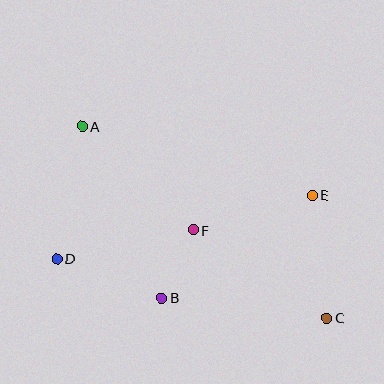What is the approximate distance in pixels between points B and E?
The distance between B and E is approximately 182 pixels.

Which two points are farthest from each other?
Points A and C are farthest from each other.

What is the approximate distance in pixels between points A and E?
The distance between A and E is approximately 240 pixels.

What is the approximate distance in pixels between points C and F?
The distance between C and F is approximately 160 pixels.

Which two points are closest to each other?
Points B and F are closest to each other.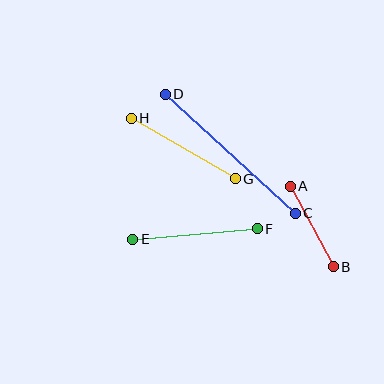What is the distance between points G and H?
The distance is approximately 120 pixels.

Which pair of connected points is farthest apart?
Points C and D are farthest apart.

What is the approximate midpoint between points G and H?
The midpoint is at approximately (183, 148) pixels.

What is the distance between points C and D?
The distance is approximately 177 pixels.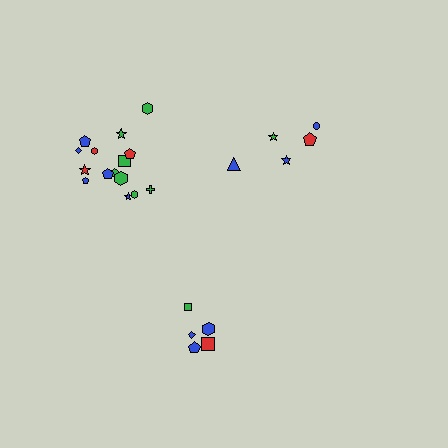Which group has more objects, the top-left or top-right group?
The top-left group.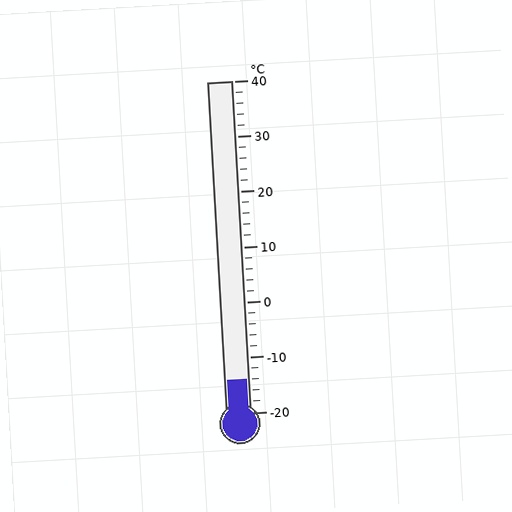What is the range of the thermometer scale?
The thermometer scale ranges from -20°C to 40°C.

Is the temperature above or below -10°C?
The temperature is below -10°C.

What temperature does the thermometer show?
The thermometer shows approximately -14°C.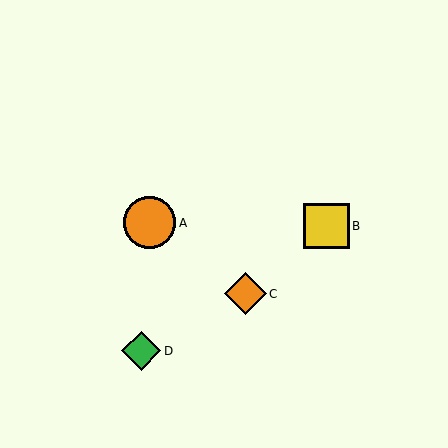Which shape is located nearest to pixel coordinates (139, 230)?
The orange circle (labeled A) at (150, 223) is nearest to that location.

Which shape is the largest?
The orange circle (labeled A) is the largest.